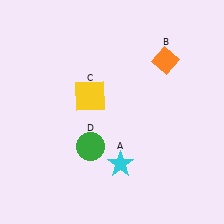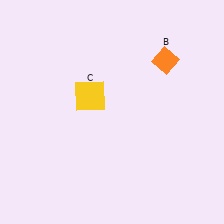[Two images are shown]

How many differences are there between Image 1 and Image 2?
There are 2 differences between the two images.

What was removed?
The green circle (D), the cyan star (A) were removed in Image 2.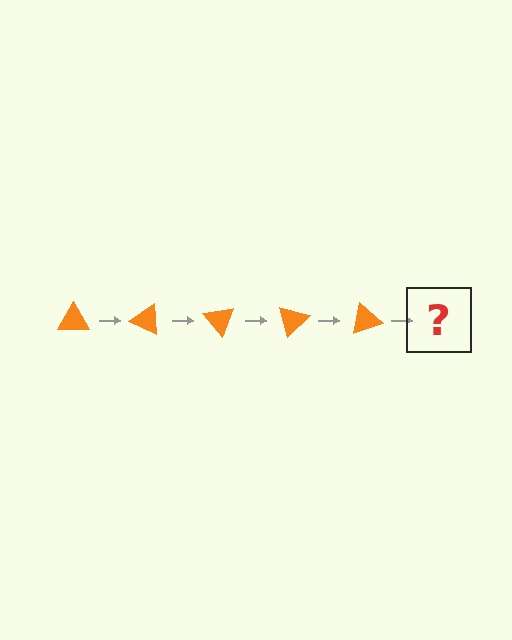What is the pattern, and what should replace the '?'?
The pattern is that the triangle rotates 25 degrees each step. The '?' should be an orange triangle rotated 125 degrees.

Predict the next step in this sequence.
The next step is an orange triangle rotated 125 degrees.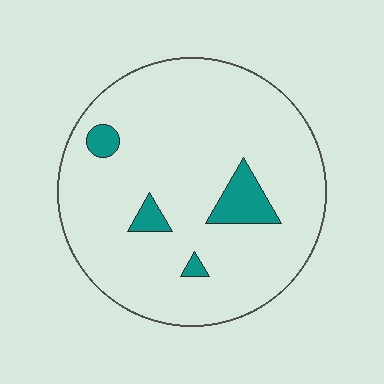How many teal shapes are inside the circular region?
4.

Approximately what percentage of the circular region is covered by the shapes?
Approximately 10%.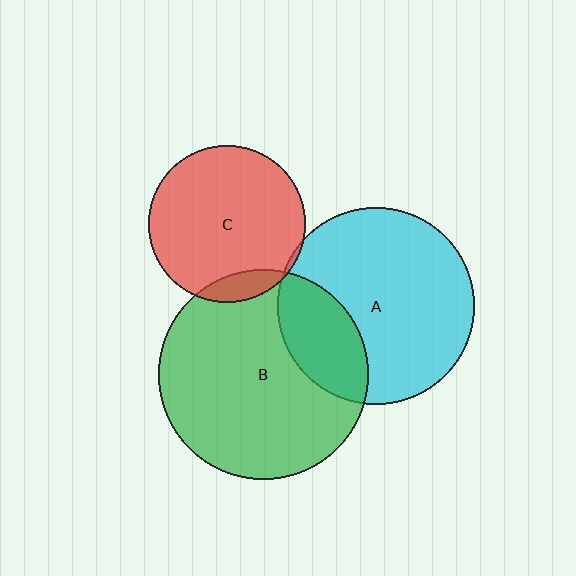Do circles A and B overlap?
Yes.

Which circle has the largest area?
Circle B (green).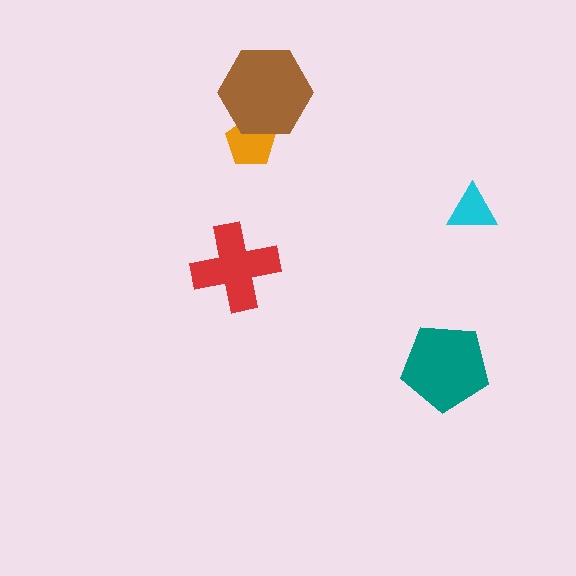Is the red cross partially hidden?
No, no other shape covers it.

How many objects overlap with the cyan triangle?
0 objects overlap with the cyan triangle.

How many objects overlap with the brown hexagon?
1 object overlaps with the brown hexagon.